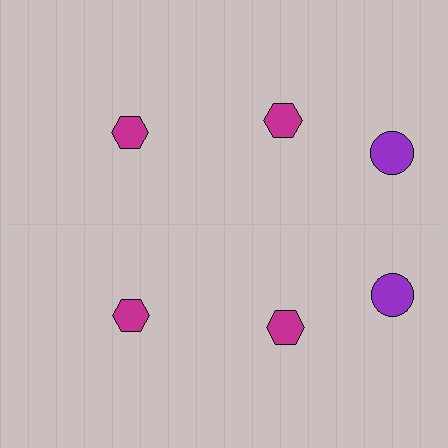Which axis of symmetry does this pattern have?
The pattern has a horizontal axis of symmetry running through the center of the image.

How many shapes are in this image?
There are 6 shapes in this image.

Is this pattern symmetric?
Yes, this pattern has bilateral (reflection) symmetry.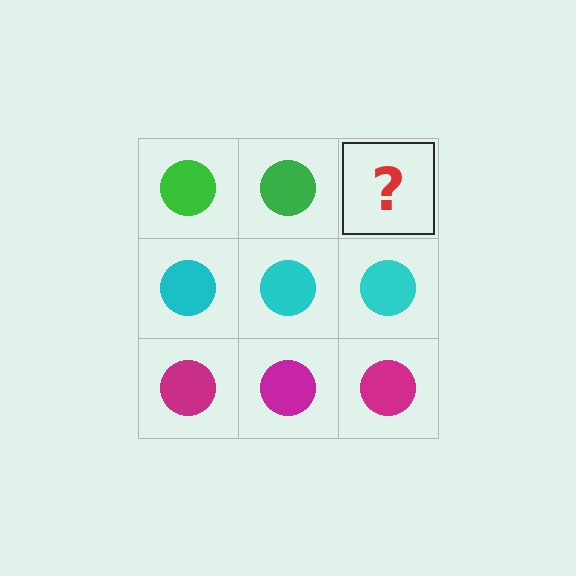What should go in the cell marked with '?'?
The missing cell should contain a green circle.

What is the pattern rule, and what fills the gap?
The rule is that each row has a consistent color. The gap should be filled with a green circle.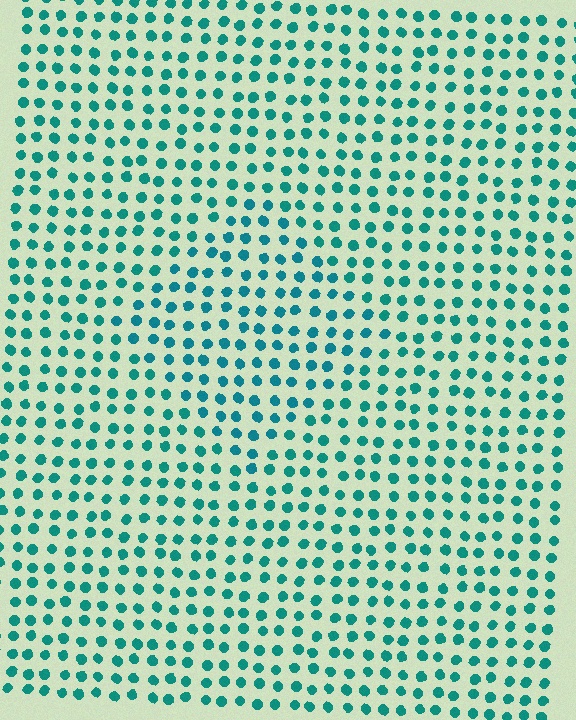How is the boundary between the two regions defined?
The boundary is defined purely by a slight shift in hue (about 14 degrees). Spacing, size, and orientation are identical on both sides.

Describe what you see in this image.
The image is filled with small teal elements in a uniform arrangement. A diamond-shaped region is visible where the elements are tinted to a slightly different hue, forming a subtle color boundary.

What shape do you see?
I see a diamond.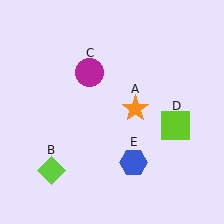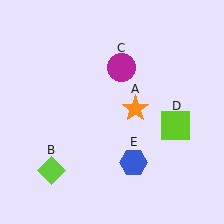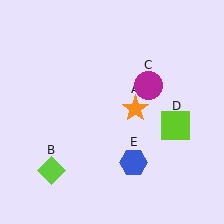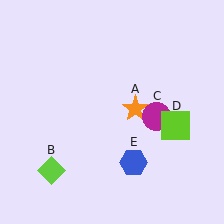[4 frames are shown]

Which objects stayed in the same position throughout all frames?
Orange star (object A) and lime diamond (object B) and lime square (object D) and blue hexagon (object E) remained stationary.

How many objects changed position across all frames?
1 object changed position: magenta circle (object C).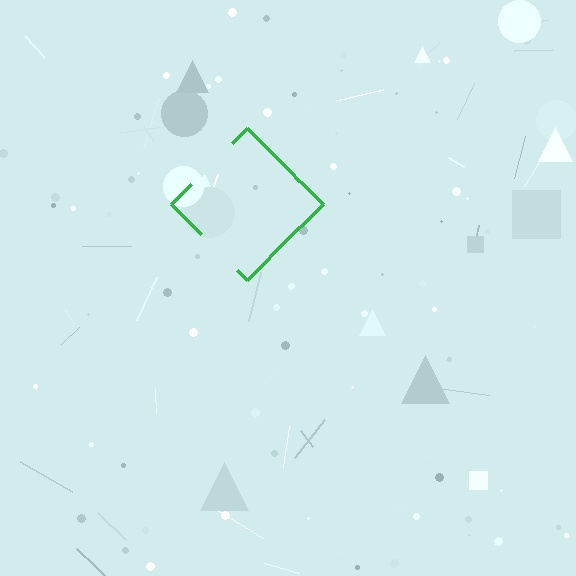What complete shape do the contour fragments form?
The contour fragments form a diamond.